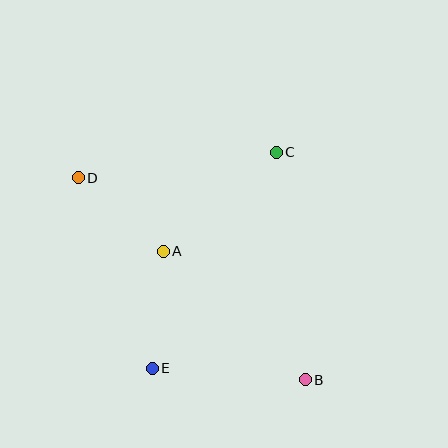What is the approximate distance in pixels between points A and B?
The distance between A and B is approximately 191 pixels.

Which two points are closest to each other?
Points A and D are closest to each other.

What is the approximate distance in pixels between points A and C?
The distance between A and C is approximately 150 pixels.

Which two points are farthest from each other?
Points B and D are farthest from each other.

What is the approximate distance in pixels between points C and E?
The distance between C and E is approximately 249 pixels.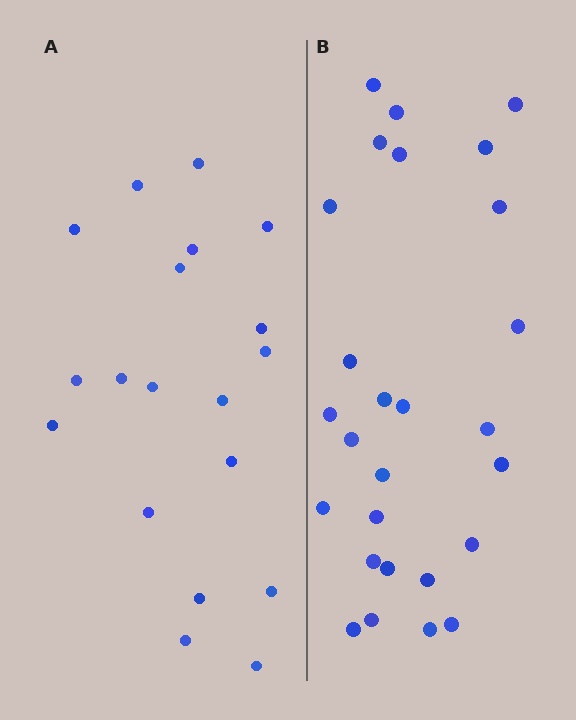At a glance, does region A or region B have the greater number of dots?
Region B (the right region) has more dots.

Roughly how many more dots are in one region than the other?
Region B has roughly 8 or so more dots than region A.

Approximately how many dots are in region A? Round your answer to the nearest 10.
About 20 dots. (The exact count is 19, which rounds to 20.)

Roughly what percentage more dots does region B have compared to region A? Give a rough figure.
About 40% more.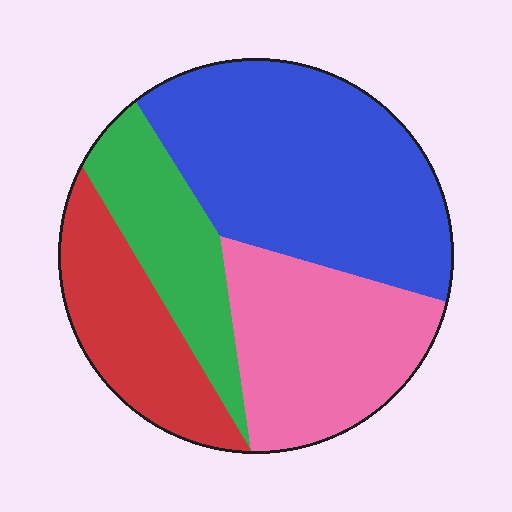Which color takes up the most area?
Blue, at roughly 40%.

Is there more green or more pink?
Pink.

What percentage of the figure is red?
Red covers 18% of the figure.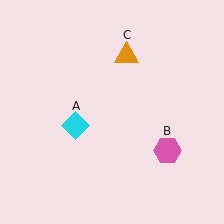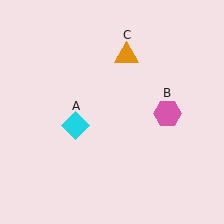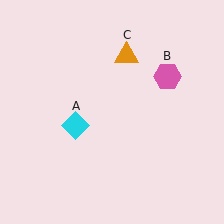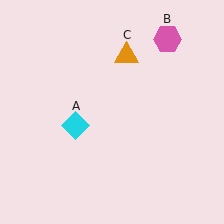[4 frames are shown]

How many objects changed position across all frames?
1 object changed position: pink hexagon (object B).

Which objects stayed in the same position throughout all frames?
Cyan diamond (object A) and orange triangle (object C) remained stationary.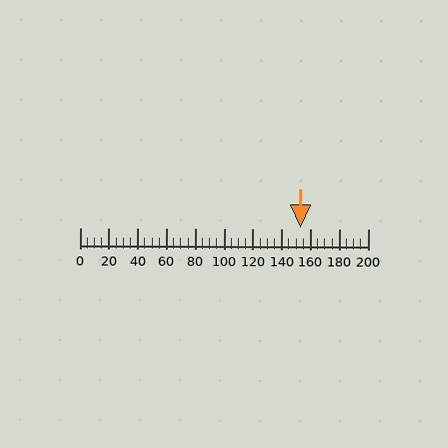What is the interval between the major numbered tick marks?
The major tick marks are spaced 20 units apart.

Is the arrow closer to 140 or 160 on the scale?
The arrow is closer to 160.